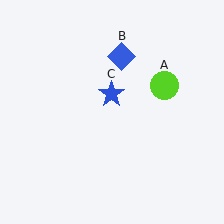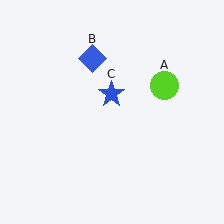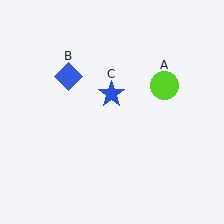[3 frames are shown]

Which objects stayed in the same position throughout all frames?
Lime circle (object A) and blue star (object C) remained stationary.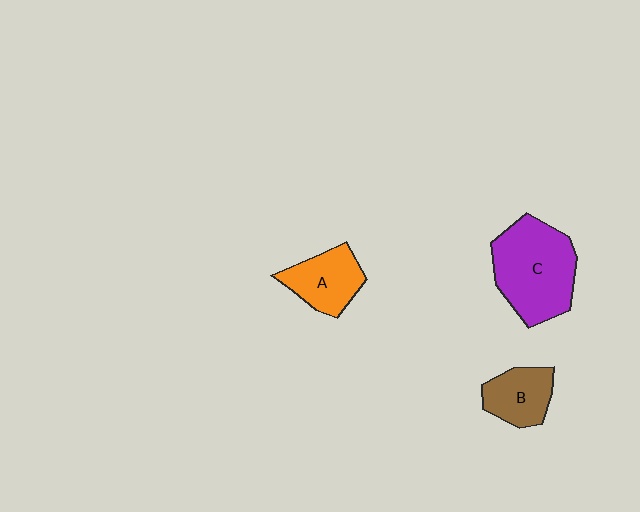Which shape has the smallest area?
Shape B (brown).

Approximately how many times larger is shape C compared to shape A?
Approximately 1.8 times.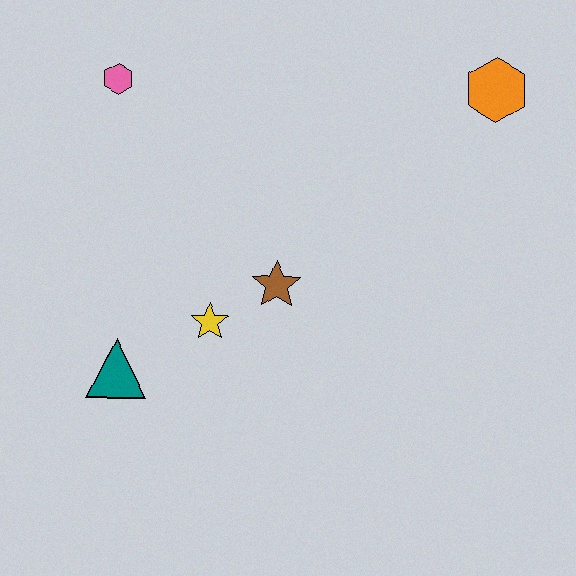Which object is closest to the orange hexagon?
The brown star is closest to the orange hexagon.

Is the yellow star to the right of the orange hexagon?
No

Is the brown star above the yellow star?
Yes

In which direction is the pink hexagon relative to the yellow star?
The pink hexagon is above the yellow star.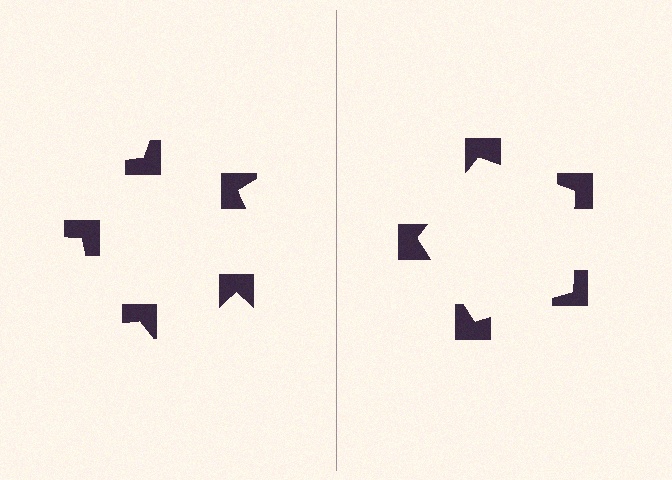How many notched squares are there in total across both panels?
10 — 5 on each side.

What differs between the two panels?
The notched squares are positioned identically on both sides; only the wedge orientations differ. On the right they align to a pentagon; on the left they are misaligned.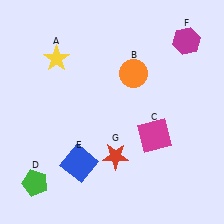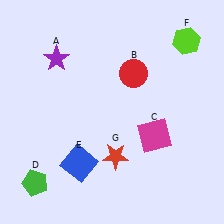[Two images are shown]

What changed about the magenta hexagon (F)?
In Image 1, F is magenta. In Image 2, it changed to lime.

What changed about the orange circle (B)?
In Image 1, B is orange. In Image 2, it changed to red.